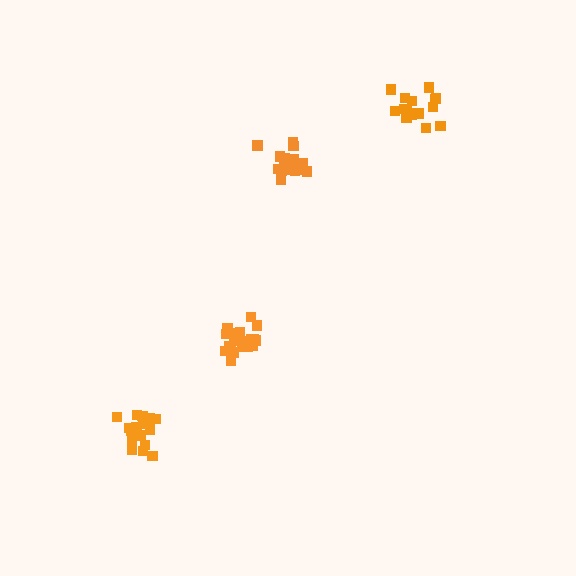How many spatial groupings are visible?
There are 4 spatial groupings.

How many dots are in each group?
Group 1: 21 dots, Group 2: 21 dots, Group 3: 19 dots, Group 4: 17 dots (78 total).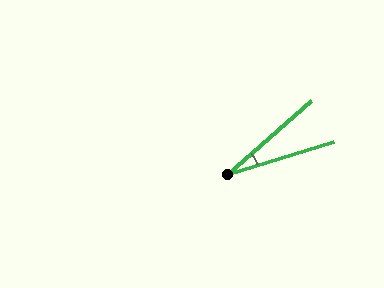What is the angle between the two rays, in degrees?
Approximately 24 degrees.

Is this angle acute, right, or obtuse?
It is acute.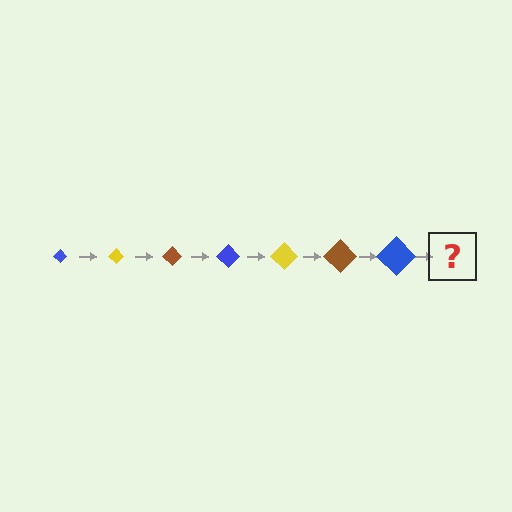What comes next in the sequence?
The next element should be a yellow diamond, larger than the previous one.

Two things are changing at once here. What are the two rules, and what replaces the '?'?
The two rules are that the diamond grows larger each step and the color cycles through blue, yellow, and brown. The '?' should be a yellow diamond, larger than the previous one.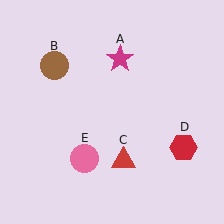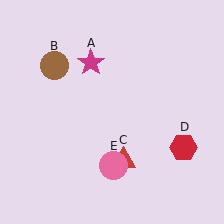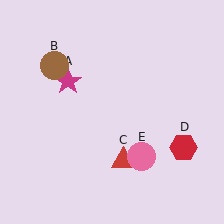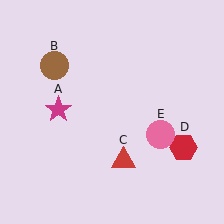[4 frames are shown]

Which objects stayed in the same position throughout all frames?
Brown circle (object B) and red triangle (object C) and red hexagon (object D) remained stationary.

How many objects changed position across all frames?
2 objects changed position: magenta star (object A), pink circle (object E).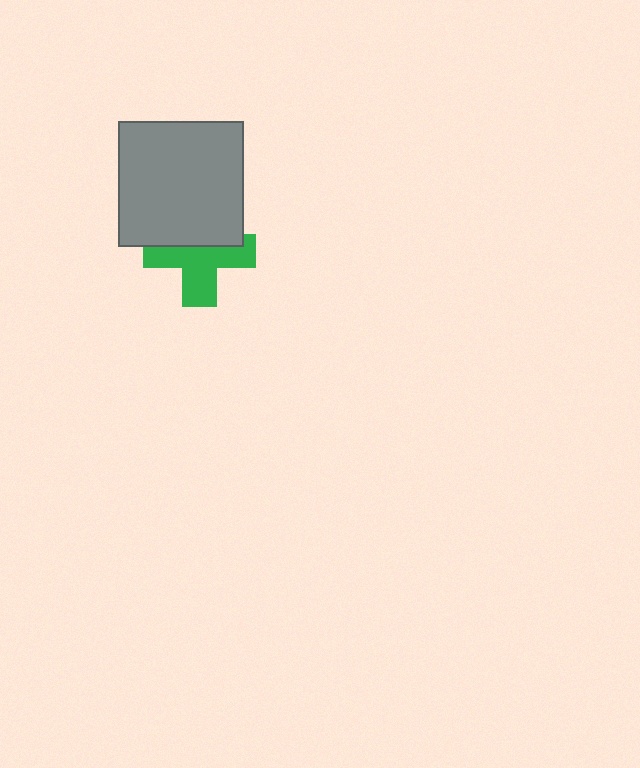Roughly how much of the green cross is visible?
About half of it is visible (roughly 58%).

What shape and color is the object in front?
The object in front is a gray square.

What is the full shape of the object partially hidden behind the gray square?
The partially hidden object is a green cross.